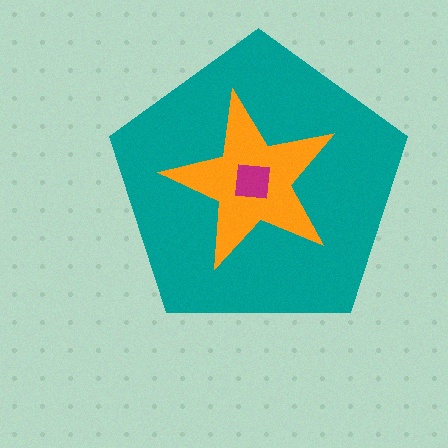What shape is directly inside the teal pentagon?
The orange star.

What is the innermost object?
The magenta square.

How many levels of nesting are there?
3.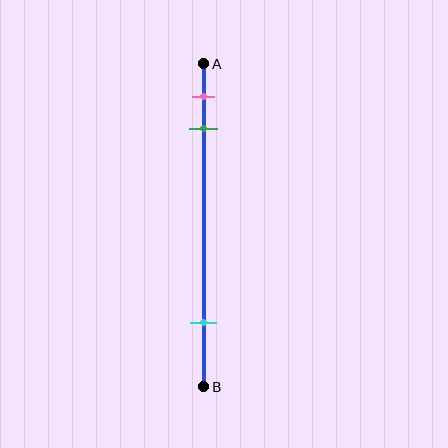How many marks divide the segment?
There are 3 marks dividing the segment.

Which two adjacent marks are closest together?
The pink and green marks are the closest adjacent pair.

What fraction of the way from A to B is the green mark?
The green mark is approximately 20% (0.2) of the way from A to B.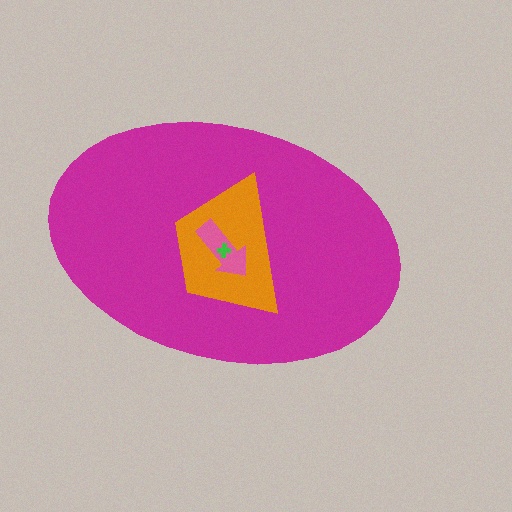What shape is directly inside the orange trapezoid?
The pink arrow.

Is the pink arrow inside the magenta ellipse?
Yes.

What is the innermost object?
The green cross.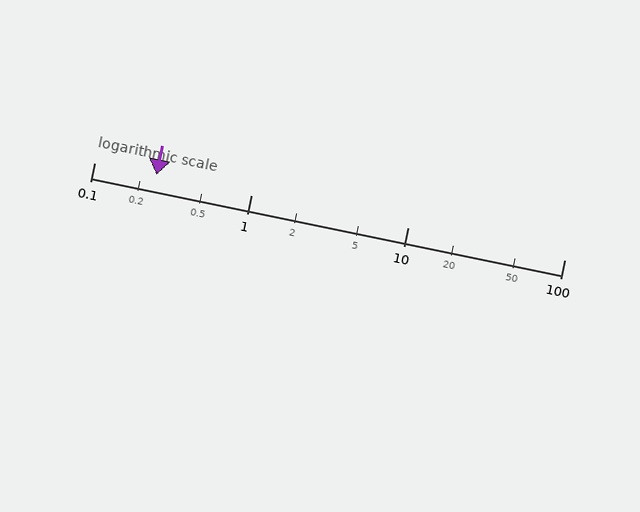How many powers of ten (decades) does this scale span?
The scale spans 3 decades, from 0.1 to 100.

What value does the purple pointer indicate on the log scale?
The pointer indicates approximately 0.25.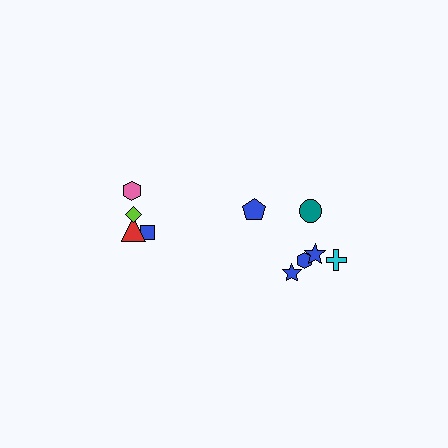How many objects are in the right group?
There are 6 objects.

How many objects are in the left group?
There are 4 objects.